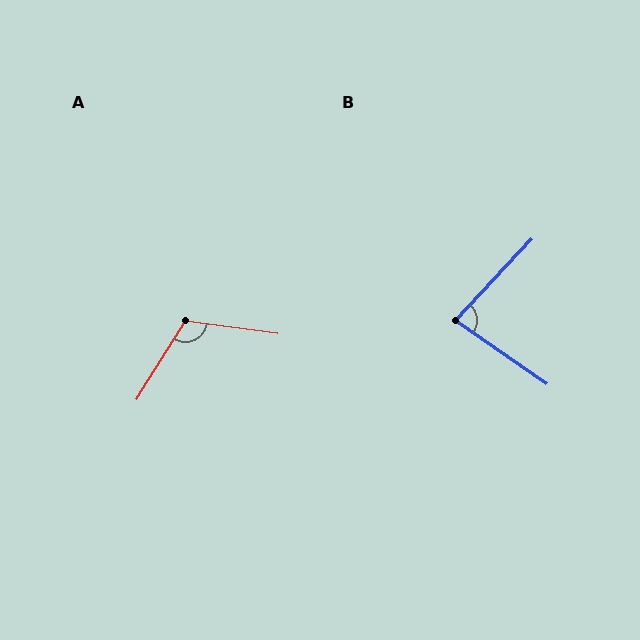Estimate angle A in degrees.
Approximately 114 degrees.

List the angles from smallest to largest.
B (81°), A (114°).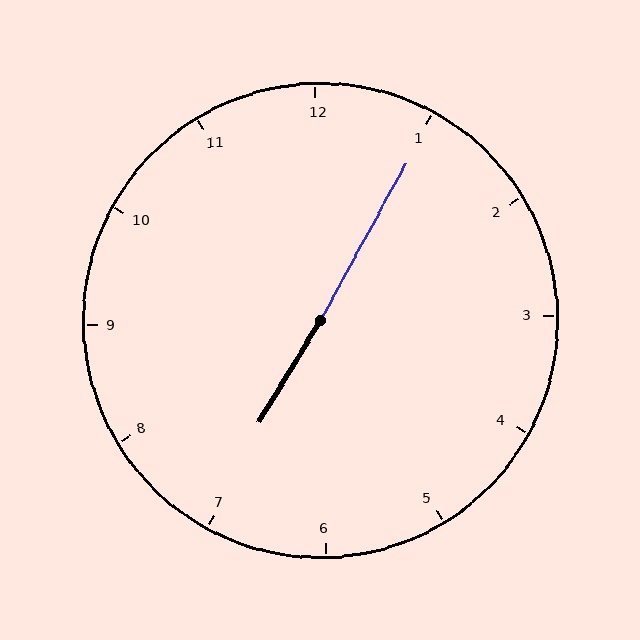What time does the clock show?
7:05.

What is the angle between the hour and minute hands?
Approximately 178 degrees.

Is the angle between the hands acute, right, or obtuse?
It is obtuse.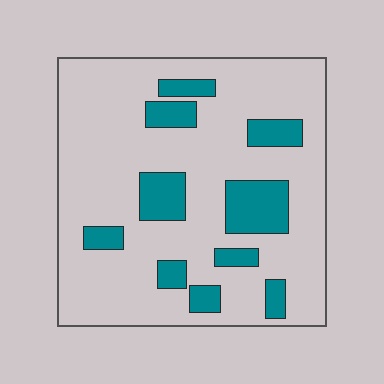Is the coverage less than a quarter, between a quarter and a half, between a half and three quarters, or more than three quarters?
Less than a quarter.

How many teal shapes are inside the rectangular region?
10.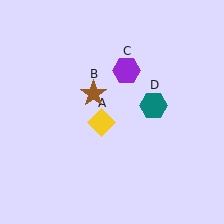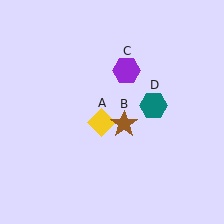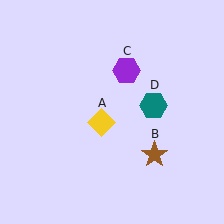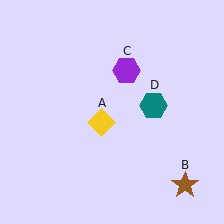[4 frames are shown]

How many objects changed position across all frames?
1 object changed position: brown star (object B).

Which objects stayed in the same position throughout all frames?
Yellow diamond (object A) and purple hexagon (object C) and teal hexagon (object D) remained stationary.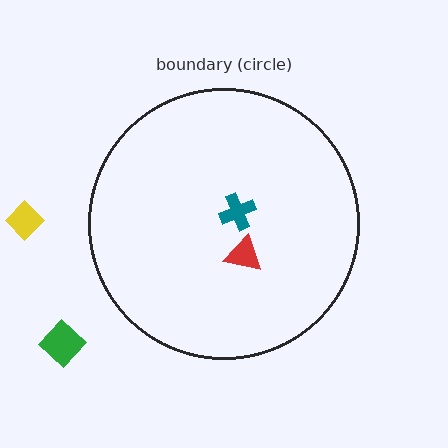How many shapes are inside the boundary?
2 inside, 2 outside.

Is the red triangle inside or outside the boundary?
Inside.